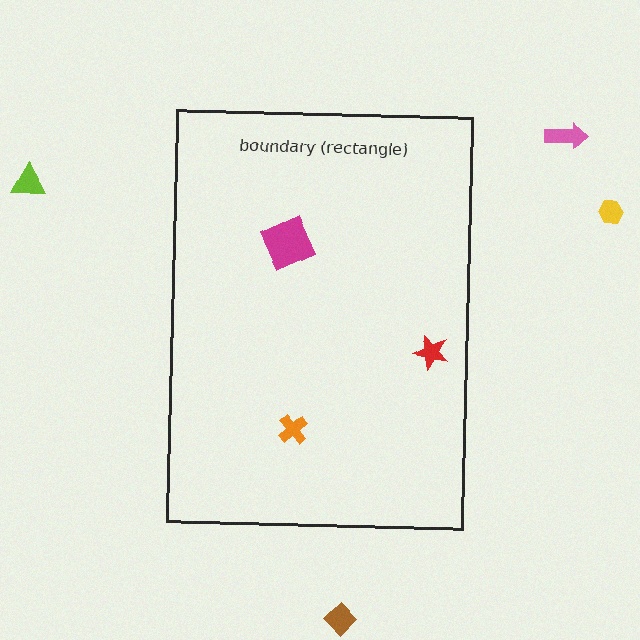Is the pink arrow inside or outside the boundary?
Outside.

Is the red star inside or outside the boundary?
Inside.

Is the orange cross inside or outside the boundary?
Inside.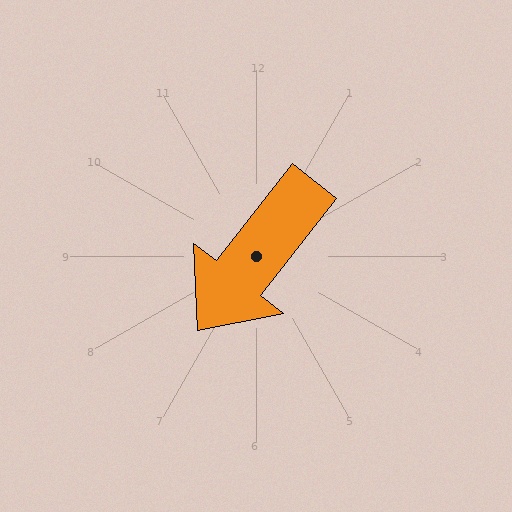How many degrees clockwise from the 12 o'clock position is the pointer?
Approximately 218 degrees.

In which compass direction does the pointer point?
Southwest.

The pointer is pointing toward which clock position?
Roughly 7 o'clock.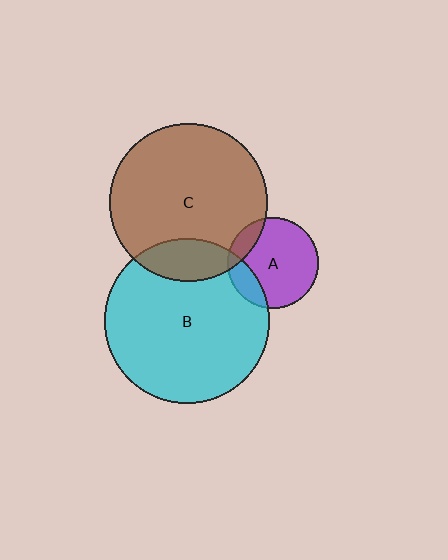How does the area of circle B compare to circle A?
Approximately 3.3 times.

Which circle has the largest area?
Circle B (cyan).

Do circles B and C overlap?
Yes.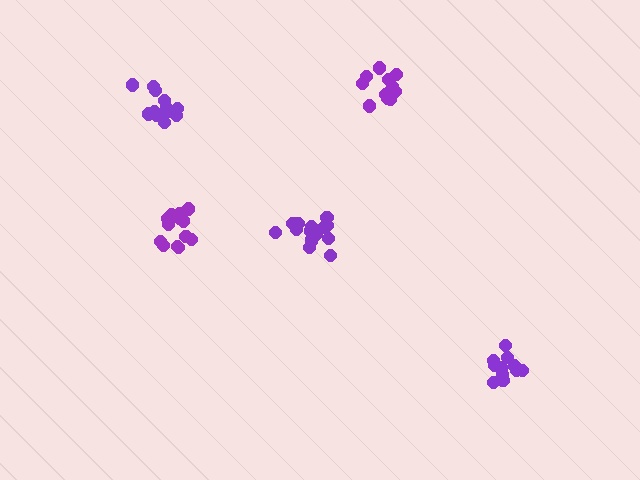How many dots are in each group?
Group 1: 15 dots, Group 2: 13 dots, Group 3: 13 dots, Group 4: 11 dots, Group 5: 13 dots (65 total).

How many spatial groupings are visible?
There are 5 spatial groupings.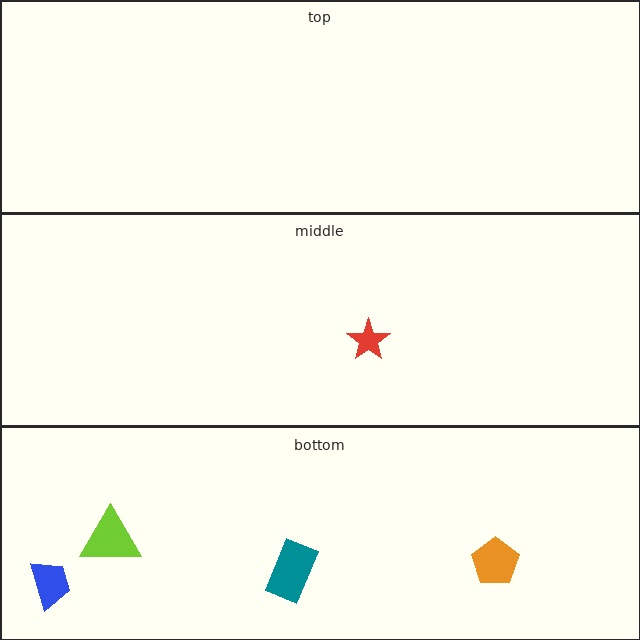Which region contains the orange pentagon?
The bottom region.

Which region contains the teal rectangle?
The bottom region.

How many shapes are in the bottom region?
4.